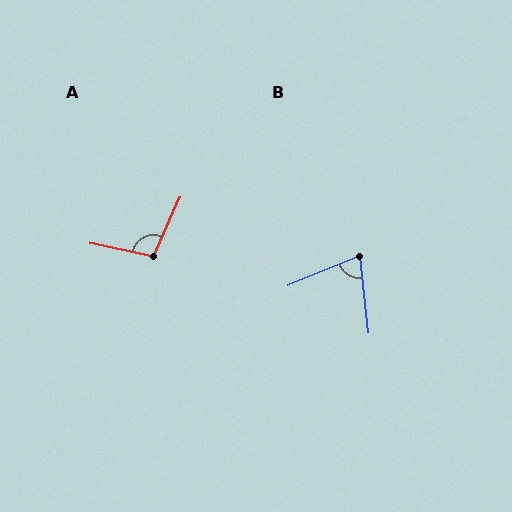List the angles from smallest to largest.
B (73°), A (102°).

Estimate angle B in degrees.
Approximately 73 degrees.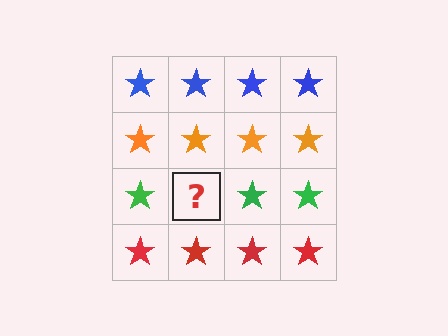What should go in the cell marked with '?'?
The missing cell should contain a green star.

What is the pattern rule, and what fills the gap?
The rule is that each row has a consistent color. The gap should be filled with a green star.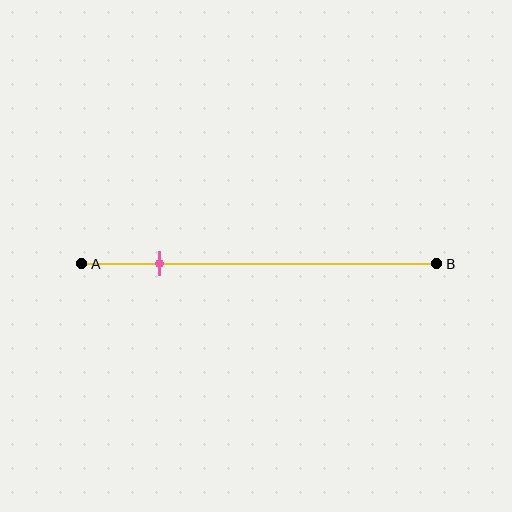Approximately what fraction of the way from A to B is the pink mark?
The pink mark is approximately 20% of the way from A to B.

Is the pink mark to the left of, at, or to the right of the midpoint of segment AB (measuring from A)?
The pink mark is to the left of the midpoint of segment AB.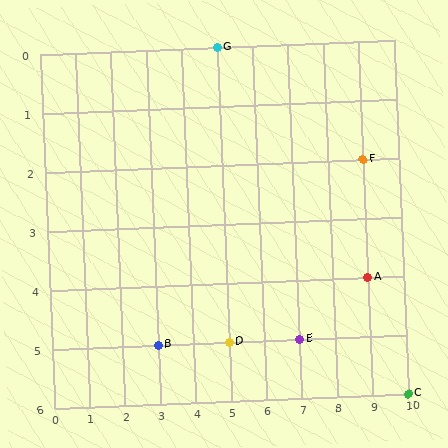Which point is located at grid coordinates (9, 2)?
Point F is at (9, 2).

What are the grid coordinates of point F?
Point F is at grid coordinates (9, 2).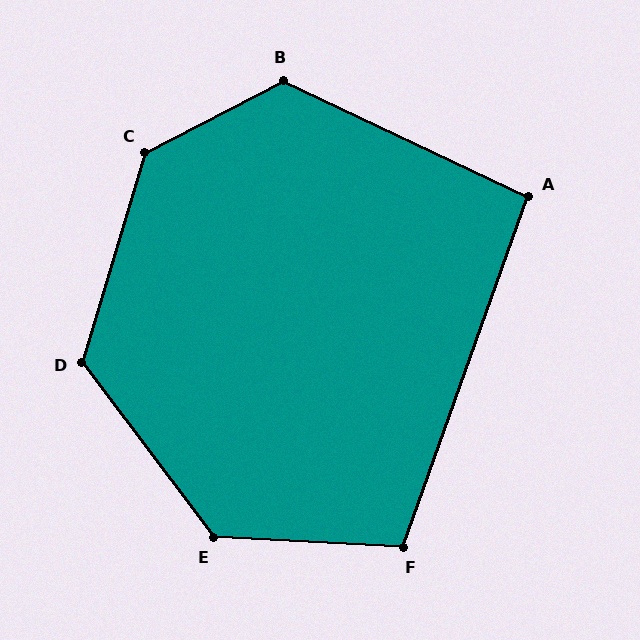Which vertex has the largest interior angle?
C, at approximately 134 degrees.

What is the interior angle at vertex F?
Approximately 107 degrees (obtuse).